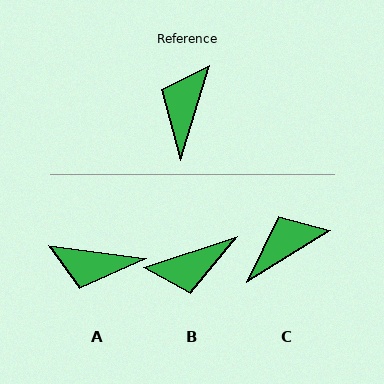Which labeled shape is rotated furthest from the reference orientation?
B, about 125 degrees away.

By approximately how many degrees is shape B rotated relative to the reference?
Approximately 125 degrees counter-clockwise.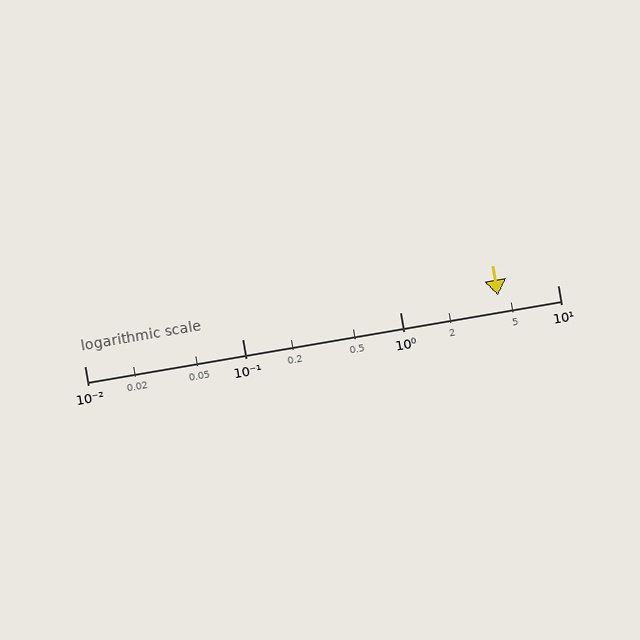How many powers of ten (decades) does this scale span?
The scale spans 3 decades, from 0.01 to 10.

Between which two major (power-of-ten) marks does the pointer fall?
The pointer is between 1 and 10.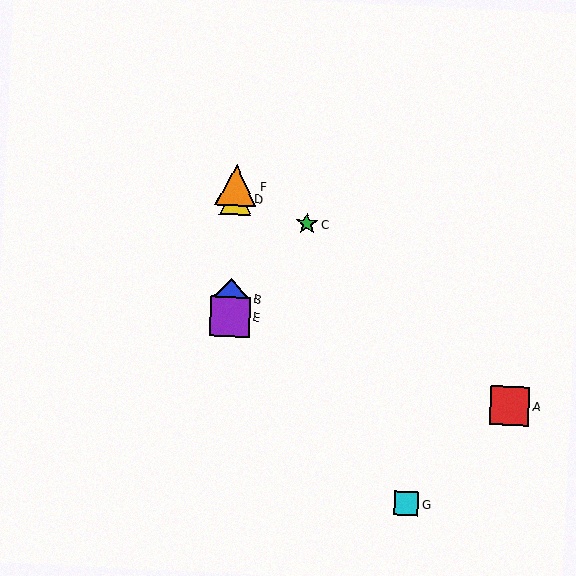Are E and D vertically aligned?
Yes, both are at x≈230.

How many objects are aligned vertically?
4 objects (B, D, E, F) are aligned vertically.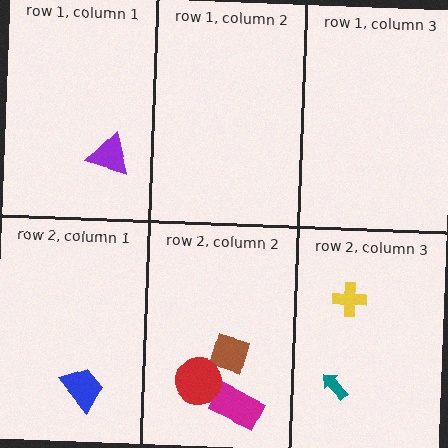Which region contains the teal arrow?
The row 2, column 3 region.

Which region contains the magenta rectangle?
The row 2, column 2 region.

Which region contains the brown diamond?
The row 2, column 2 region.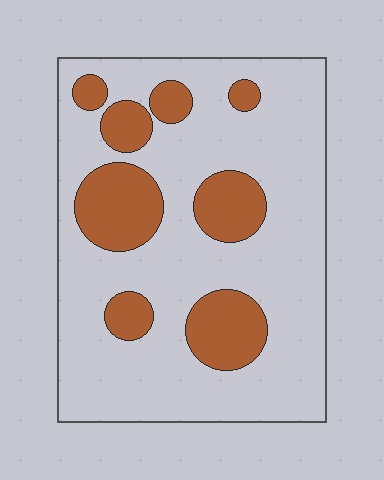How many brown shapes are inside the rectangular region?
8.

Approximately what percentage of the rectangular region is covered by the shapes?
Approximately 25%.